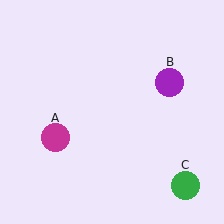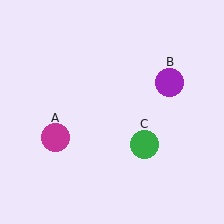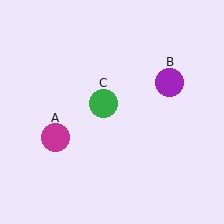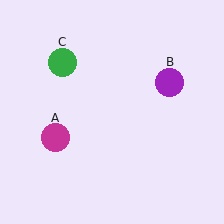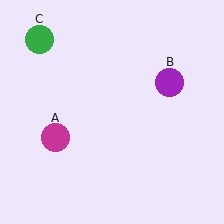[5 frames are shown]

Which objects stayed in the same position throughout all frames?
Magenta circle (object A) and purple circle (object B) remained stationary.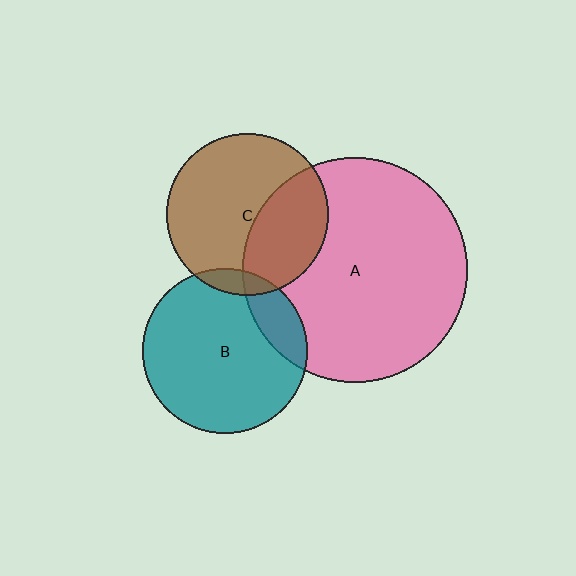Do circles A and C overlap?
Yes.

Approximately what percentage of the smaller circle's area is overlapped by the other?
Approximately 35%.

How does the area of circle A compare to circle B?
Approximately 1.9 times.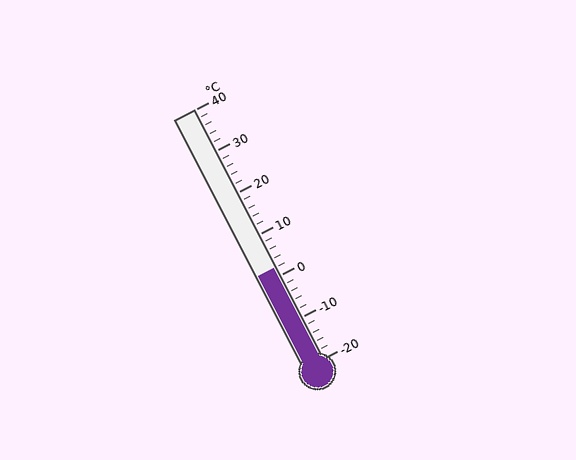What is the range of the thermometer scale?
The thermometer scale ranges from -20°C to 40°C.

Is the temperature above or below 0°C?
The temperature is above 0°C.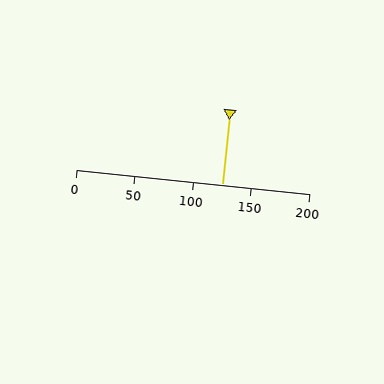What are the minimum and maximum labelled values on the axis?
The axis runs from 0 to 200.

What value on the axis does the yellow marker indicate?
The marker indicates approximately 125.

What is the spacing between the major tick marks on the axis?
The major ticks are spaced 50 apart.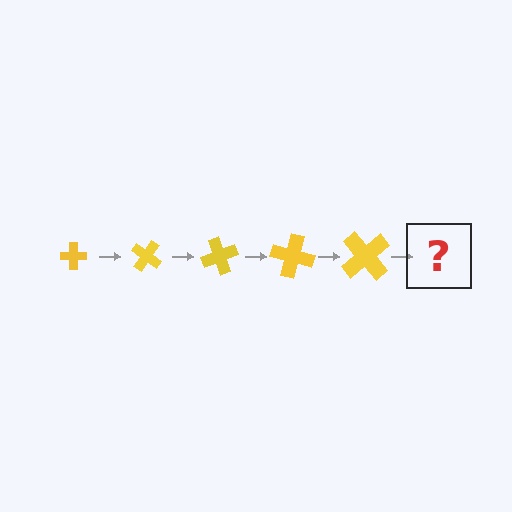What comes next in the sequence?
The next element should be a cross, larger than the previous one and rotated 175 degrees from the start.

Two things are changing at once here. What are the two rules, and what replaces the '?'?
The two rules are that the cross grows larger each step and it rotates 35 degrees each step. The '?' should be a cross, larger than the previous one and rotated 175 degrees from the start.